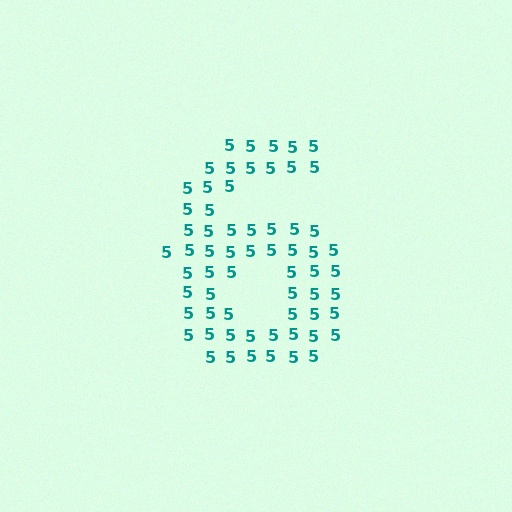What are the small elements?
The small elements are digit 5's.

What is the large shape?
The large shape is the digit 6.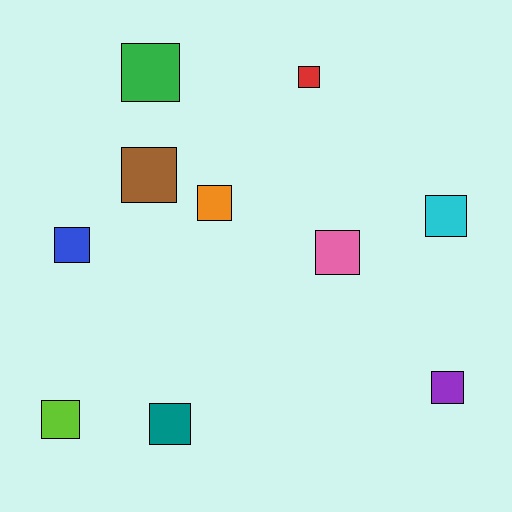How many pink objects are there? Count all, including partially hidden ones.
There is 1 pink object.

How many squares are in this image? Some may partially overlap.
There are 10 squares.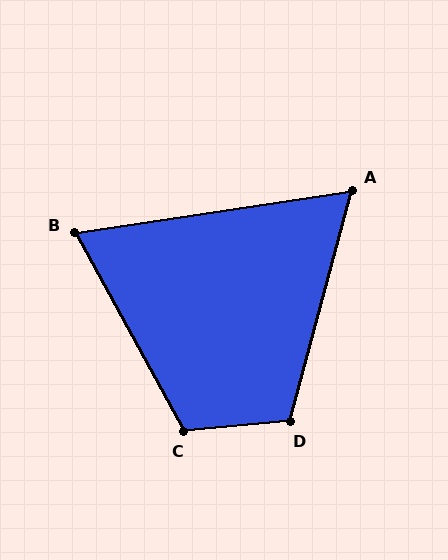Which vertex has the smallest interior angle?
A, at approximately 66 degrees.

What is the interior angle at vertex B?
Approximately 70 degrees (acute).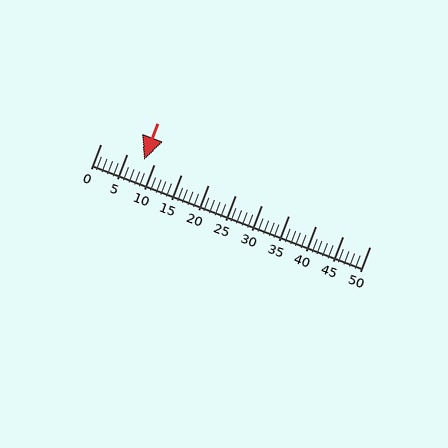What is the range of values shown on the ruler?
The ruler shows values from 0 to 50.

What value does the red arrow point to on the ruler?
The red arrow points to approximately 8.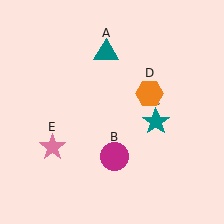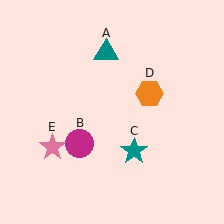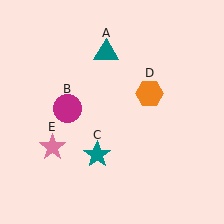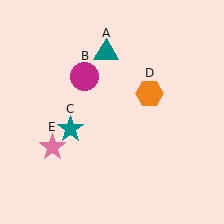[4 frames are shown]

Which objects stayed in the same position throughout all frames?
Teal triangle (object A) and orange hexagon (object D) and pink star (object E) remained stationary.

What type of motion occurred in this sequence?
The magenta circle (object B), teal star (object C) rotated clockwise around the center of the scene.